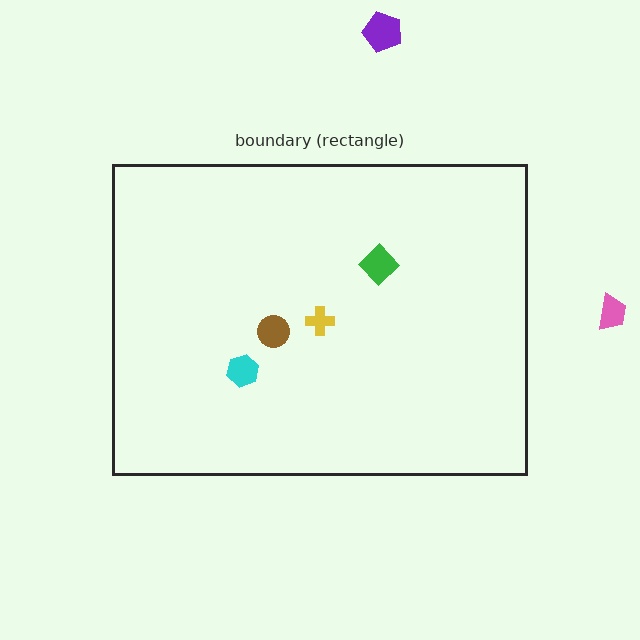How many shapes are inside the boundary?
4 inside, 2 outside.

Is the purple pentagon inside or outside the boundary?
Outside.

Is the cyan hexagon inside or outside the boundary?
Inside.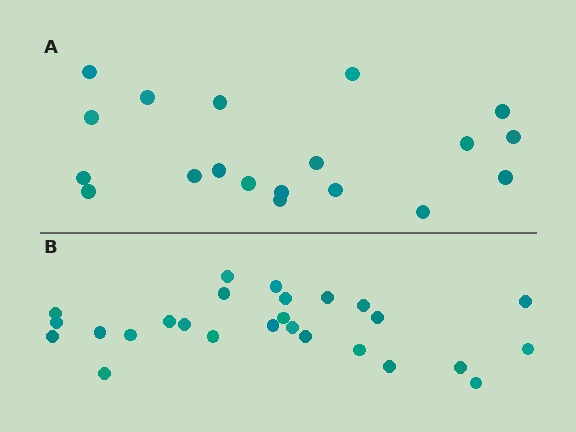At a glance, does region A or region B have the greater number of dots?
Region B (the bottom region) has more dots.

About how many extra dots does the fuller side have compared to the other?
Region B has roughly 8 or so more dots than region A.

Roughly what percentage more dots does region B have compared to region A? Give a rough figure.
About 35% more.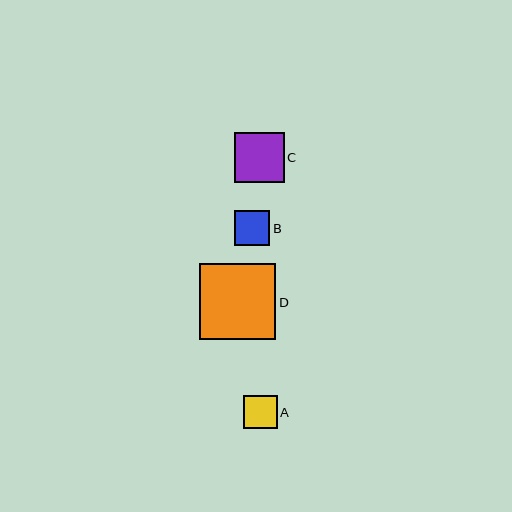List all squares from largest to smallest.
From largest to smallest: D, C, B, A.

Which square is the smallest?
Square A is the smallest with a size of approximately 33 pixels.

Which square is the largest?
Square D is the largest with a size of approximately 76 pixels.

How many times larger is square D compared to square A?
Square D is approximately 2.3 times the size of square A.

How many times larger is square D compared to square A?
Square D is approximately 2.3 times the size of square A.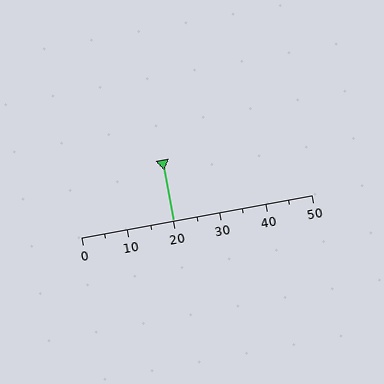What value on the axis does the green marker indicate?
The marker indicates approximately 20.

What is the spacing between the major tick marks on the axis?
The major ticks are spaced 10 apart.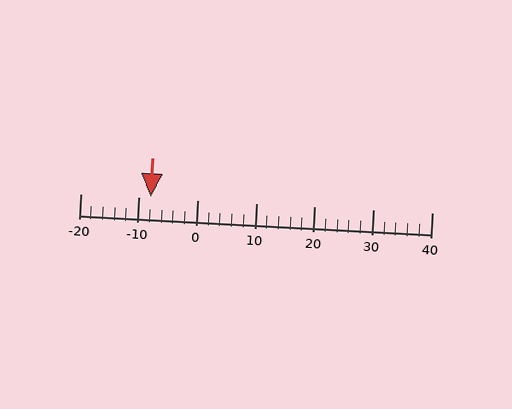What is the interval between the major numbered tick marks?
The major tick marks are spaced 10 units apart.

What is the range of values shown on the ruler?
The ruler shows values from -20 to 40.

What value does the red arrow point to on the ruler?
The red arrow points to approximately -8.